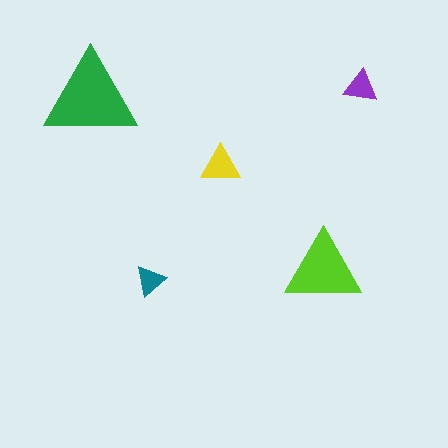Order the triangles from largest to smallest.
the green one, the lime one, the yellow one, the purple one, the teal one.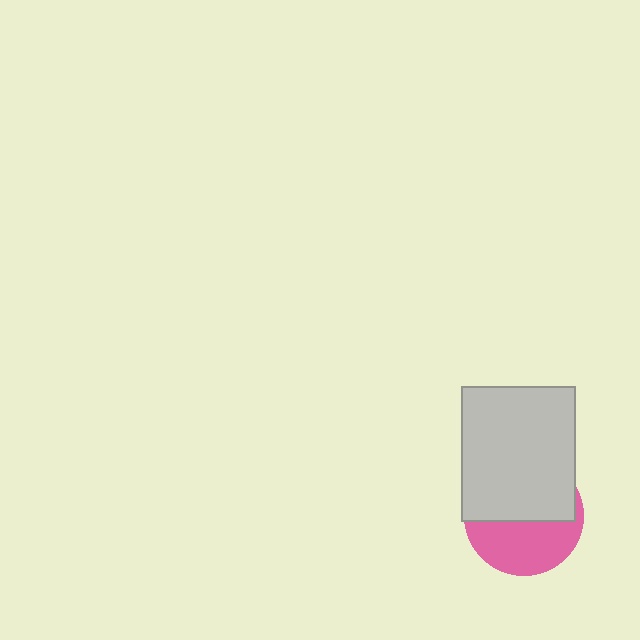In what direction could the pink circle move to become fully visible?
The pink circle could move down. That would shift it out from behind the light gray rectangle entirely.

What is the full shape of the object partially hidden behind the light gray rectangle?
The partially hidden object is a pink circle.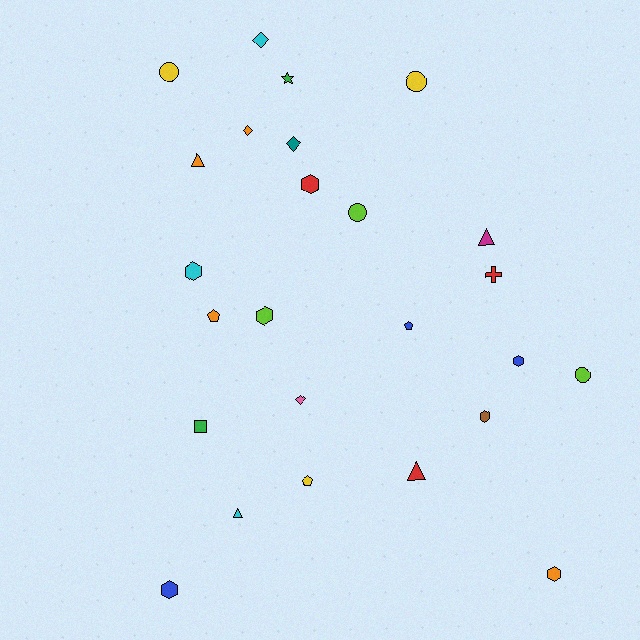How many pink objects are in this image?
There is 1 pink object.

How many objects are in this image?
There are 25 objects.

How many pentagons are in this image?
There are 3 pentagons.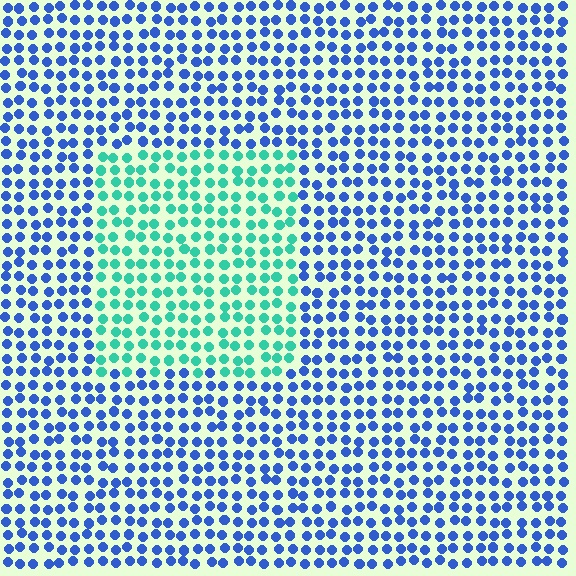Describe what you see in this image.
The image is filled with small blue elements in a uniform arrangement. A rectangle-shaped region is visible where the elements are tinted to a slightly different hue, forming a subtle color boundary.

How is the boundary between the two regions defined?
The boundary is defined purely by a slight shift in hue (about 59 degrees). Spacing, size, and orientation are identical on both sides.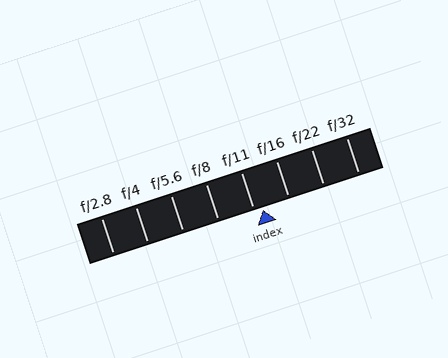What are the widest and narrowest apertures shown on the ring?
The widest aperture shown is f/2.8 and the narrowest is f/32.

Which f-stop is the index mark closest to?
The index mark is closest to f/11.